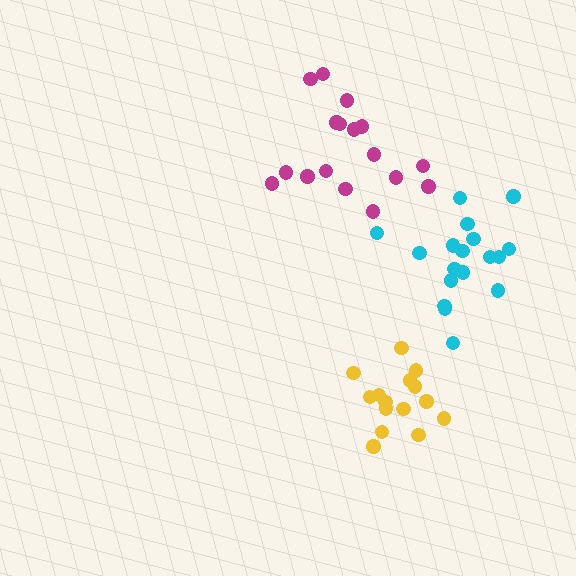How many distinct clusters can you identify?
There are 3 distinct clusters.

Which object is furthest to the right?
The cyan cluster is rightmost.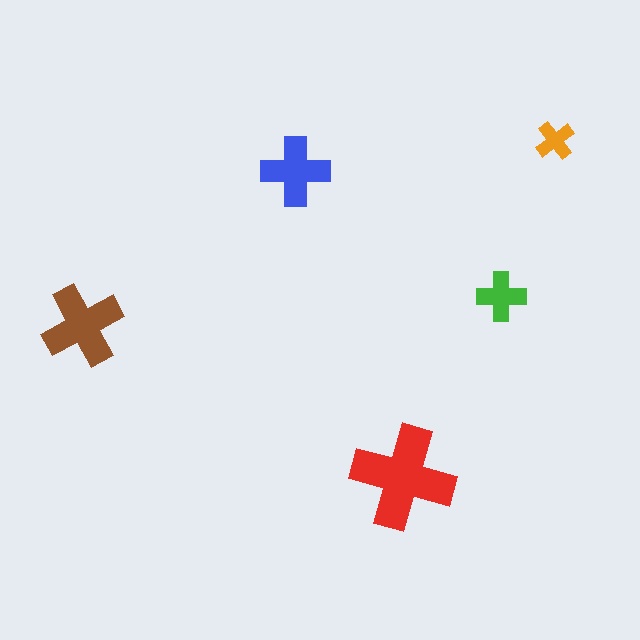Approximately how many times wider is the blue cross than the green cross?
About 1.5 times wider.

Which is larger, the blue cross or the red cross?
The red one.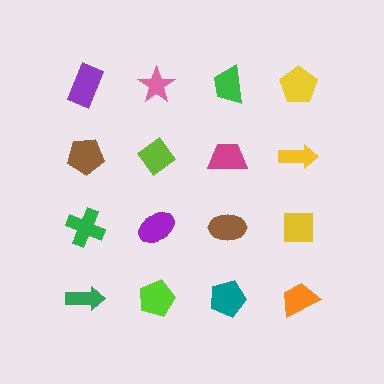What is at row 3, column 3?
A brown ellipse.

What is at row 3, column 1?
A green cross.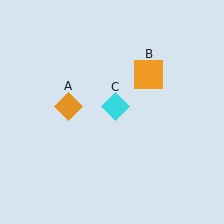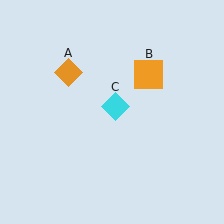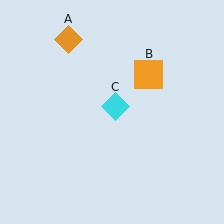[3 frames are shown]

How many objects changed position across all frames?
1 object changed position: orange diamond (object A).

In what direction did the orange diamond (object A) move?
The orange diamond (object A) moved up.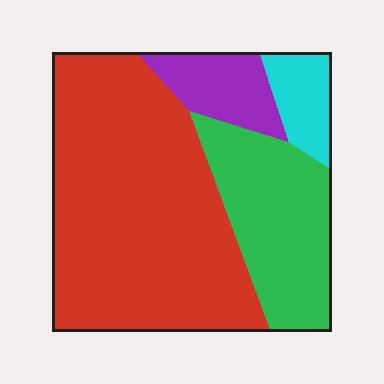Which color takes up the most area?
Red, at roughly 60%.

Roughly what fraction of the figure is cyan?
Cyan covers roughly 5% of the figure.